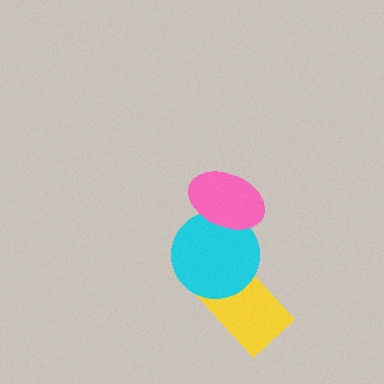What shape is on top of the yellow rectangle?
The cyan circle is on top of the yellow rectangle.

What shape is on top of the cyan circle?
The pink ellipse is on top of the cyan circle.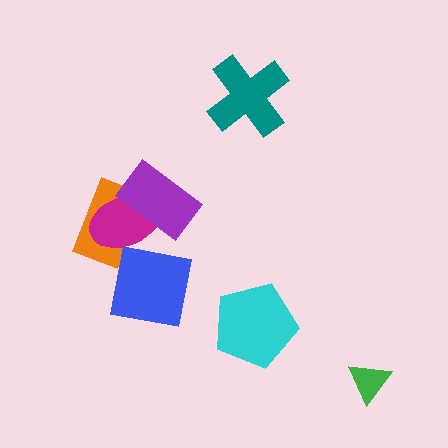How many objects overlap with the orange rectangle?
2 objects overlap with the orange rectangle.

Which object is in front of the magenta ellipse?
The purple rectangle is in front of the magenta ellipse.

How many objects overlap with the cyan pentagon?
0 objects overlap with the cyan pentagon.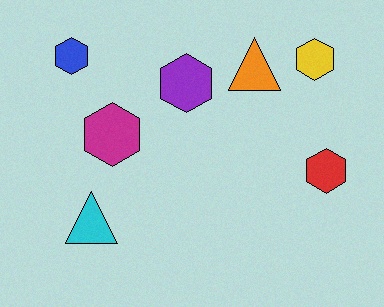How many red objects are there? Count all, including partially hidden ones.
There is 1 red object.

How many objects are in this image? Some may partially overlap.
There are 7 objects.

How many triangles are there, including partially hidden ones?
There are 2 triangles.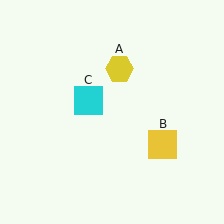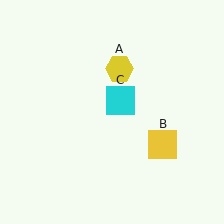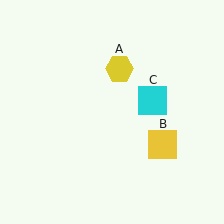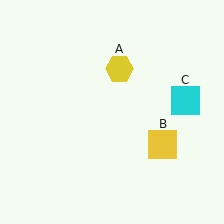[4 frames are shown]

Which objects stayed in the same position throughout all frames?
Yellow hexagon (object A) and yellow square (object B) remained stationary.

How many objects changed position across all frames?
1 object changed position: cyan square (object C).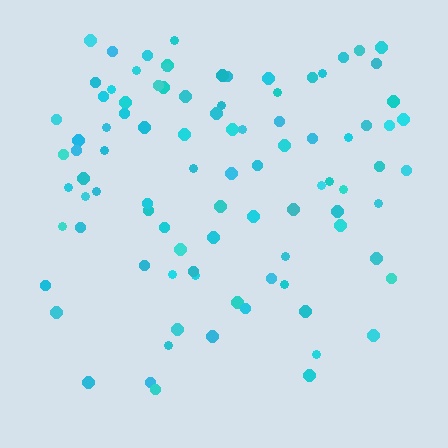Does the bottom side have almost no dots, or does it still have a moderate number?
Still a moderate number, just noticeably fewer than the top.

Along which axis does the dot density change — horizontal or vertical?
Vertical.